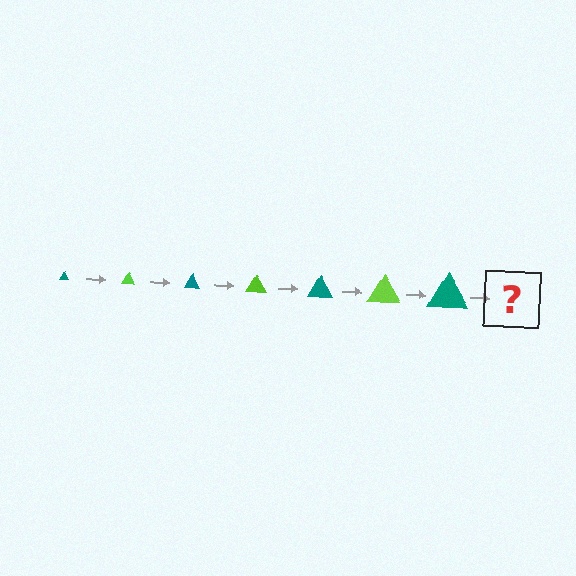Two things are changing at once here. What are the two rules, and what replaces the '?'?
The two rules are that the triangle grows larger each step and the color cycles through teal and lime. The '?' should be a lime triangle, larger than the previous one.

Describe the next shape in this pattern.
It should be a lime triangle, larger than the previous one.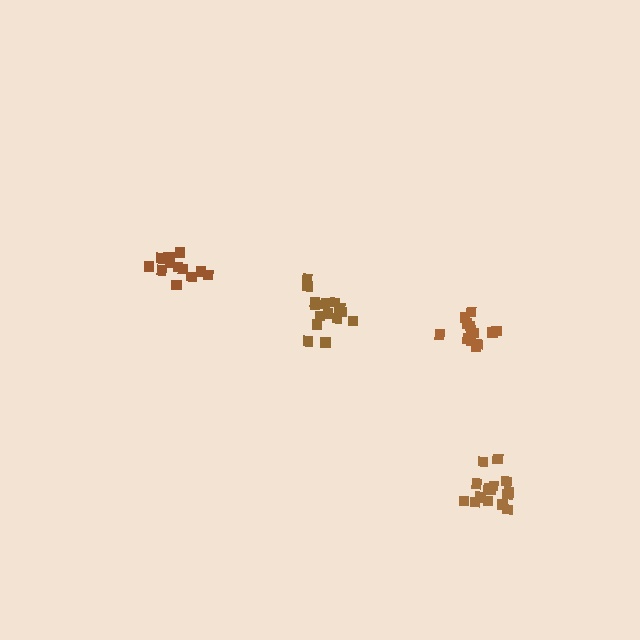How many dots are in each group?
Group 1: 13 dots, Group 2: 15 dots, Group 3: 16 dots, Group 4: 13 dots (57 total).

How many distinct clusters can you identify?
There are 4 distinct clusters.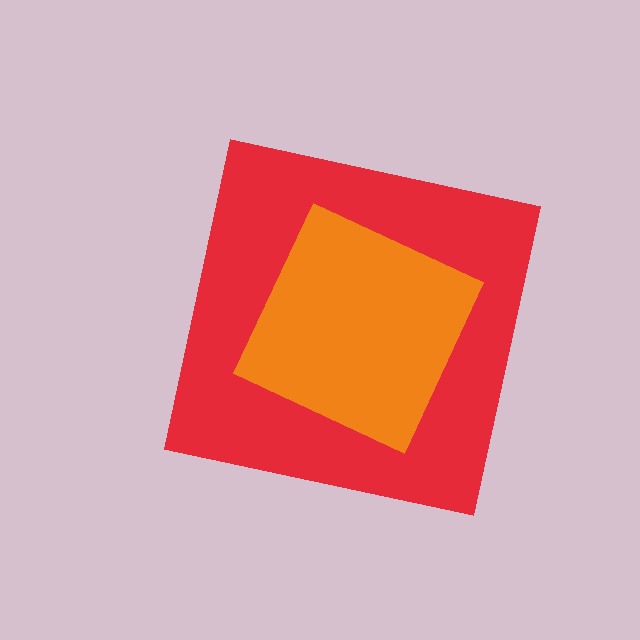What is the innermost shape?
The orange square.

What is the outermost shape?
The red square.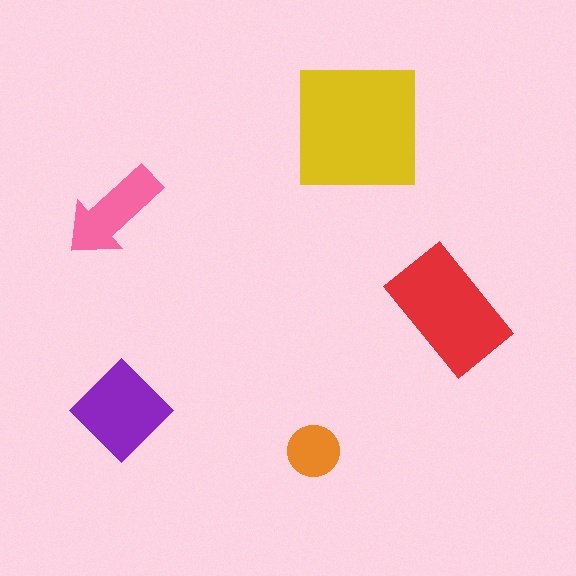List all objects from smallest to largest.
The orange circle, the pink arrow, the purple diamond, the red rectangle, the yellow square.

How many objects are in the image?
There are 5 objects in the image.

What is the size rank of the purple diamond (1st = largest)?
3rd.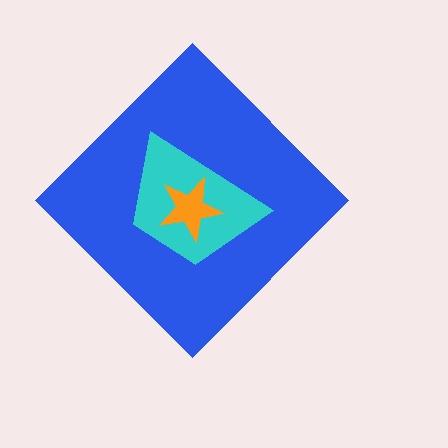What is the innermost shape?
The orange star.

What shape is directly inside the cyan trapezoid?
The orange star.